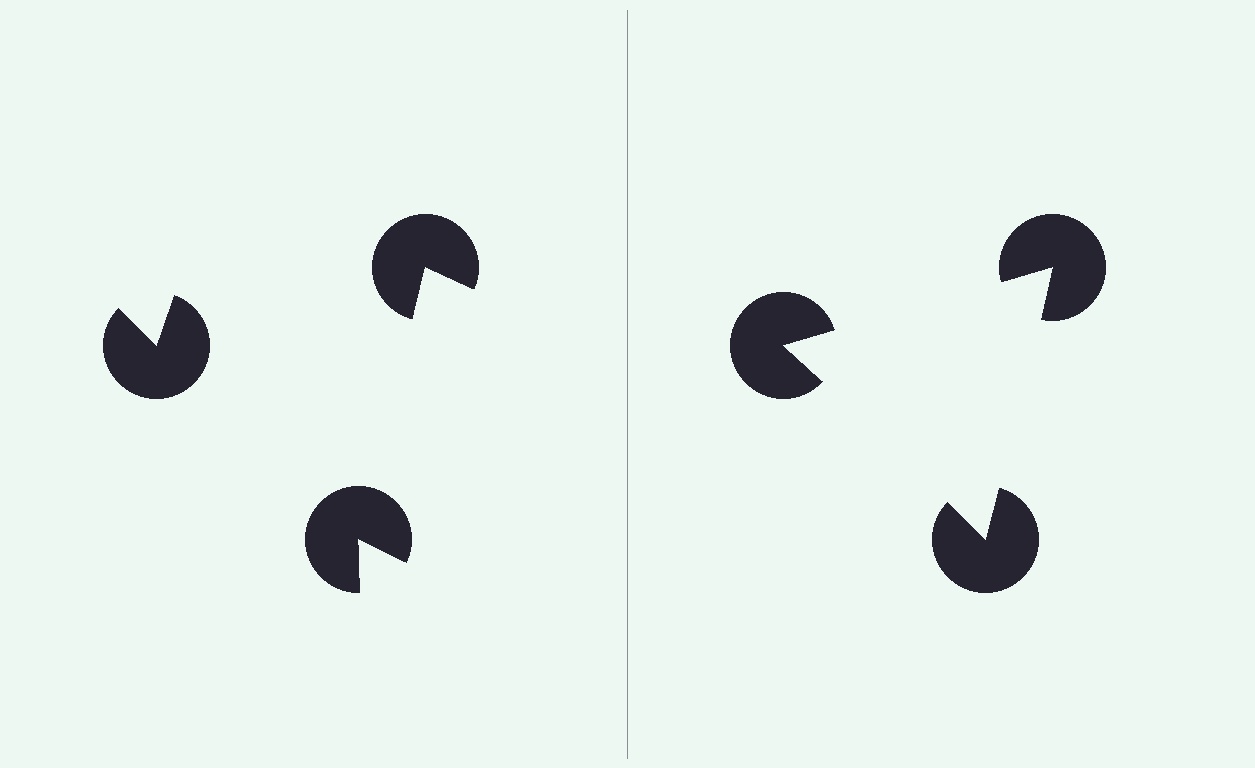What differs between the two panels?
The pac-man discs are positioned identically on both sides; only the wedge orientations differ. On the right they align to a triangle; on the left they are misaligned.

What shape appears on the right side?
An illusory triangle.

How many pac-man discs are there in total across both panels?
6 — 3 on each side.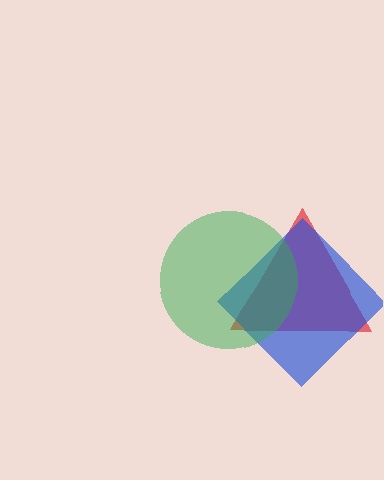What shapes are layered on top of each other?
The layered shapes are: a red triangle, a blue diamond, a green circle.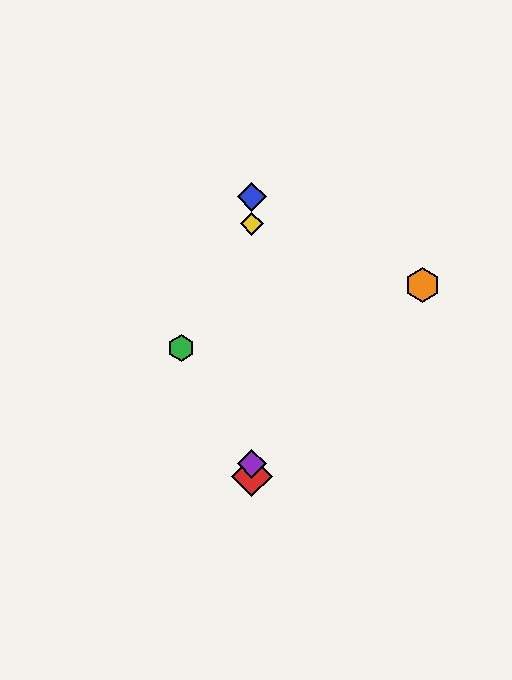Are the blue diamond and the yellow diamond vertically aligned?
Yes, both are at x≈252.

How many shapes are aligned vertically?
4 shapes (the red diamond, the blue diamond, the yellow diamond, the purple diamond) are aligned vertically.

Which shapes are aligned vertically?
The red diamond, the blue diamond, the yellow diamond, the purple diamond are aligned vertically.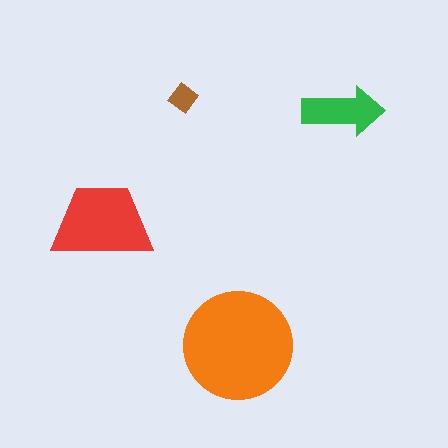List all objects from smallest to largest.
The brown diamond, the green arrow, the red trapezoid, the orange circle.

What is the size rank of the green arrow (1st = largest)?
3rd.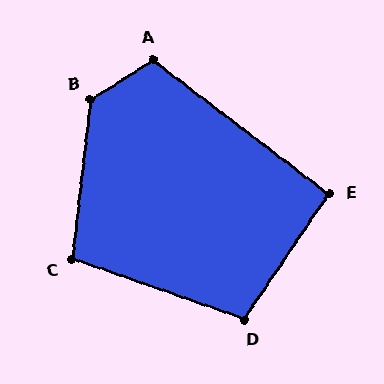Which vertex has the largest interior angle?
B, at approximately 128 degrees.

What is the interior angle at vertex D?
Approximately 105 degrees (obtuse).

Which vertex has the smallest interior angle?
E, at approximately 93 degrees.